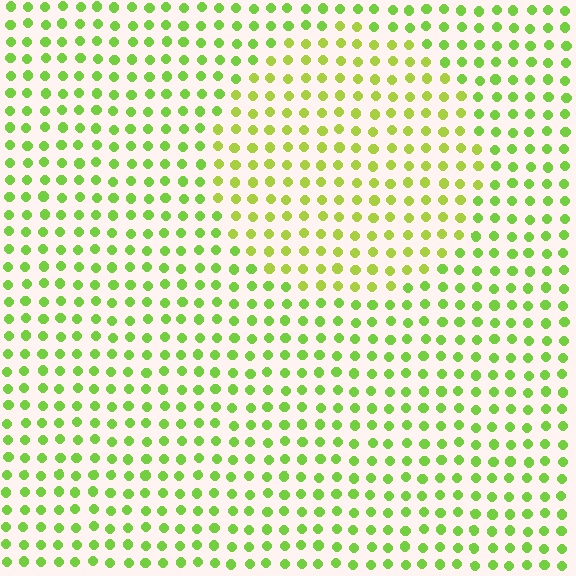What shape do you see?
I see a circle.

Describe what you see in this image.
The image is filled with small lime elements in a uniform arrangement. A circle-shaped region is visible where the elements are tinted to a slightly different hue, forming a subtle color boundary.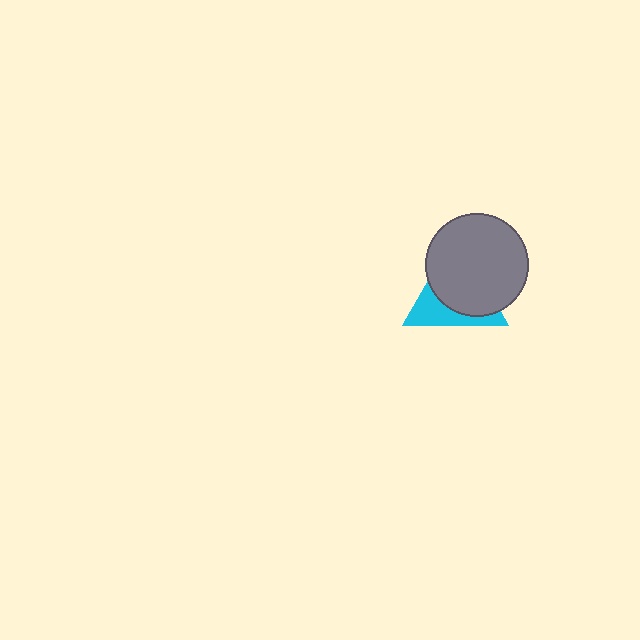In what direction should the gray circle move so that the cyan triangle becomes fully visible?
The gray circle should move toward the upper-right. That is the shortest direction to clear the overlap and leave the cyan triangle fully visible.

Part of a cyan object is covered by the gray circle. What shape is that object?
It is a triangle.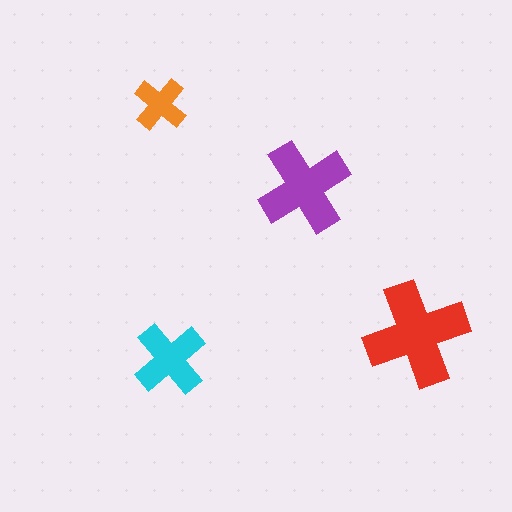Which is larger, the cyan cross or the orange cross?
The cyan one.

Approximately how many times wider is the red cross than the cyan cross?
About 1.5 times wider.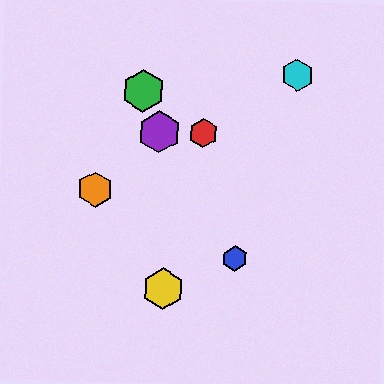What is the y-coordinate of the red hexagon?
The red hexagon is at y≈133.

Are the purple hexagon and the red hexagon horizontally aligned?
Yes, both are at y≈132.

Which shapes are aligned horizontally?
The red hexagon, the purple hexagon are aligned horizontally.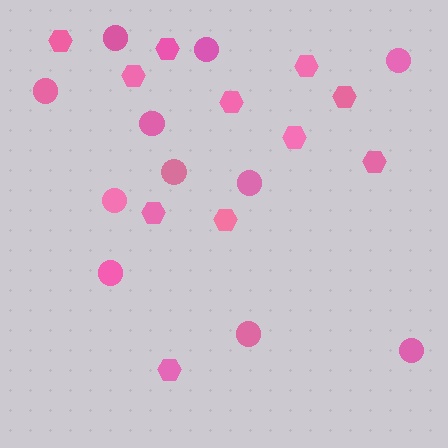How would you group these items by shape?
There are 2 groups: one group of circles (11) and one group of hexagons (11).